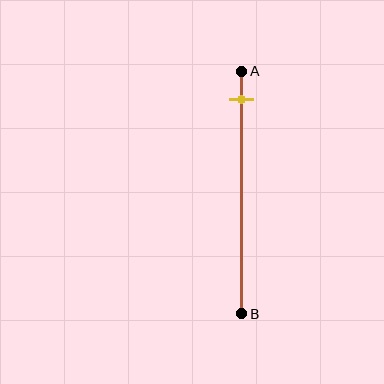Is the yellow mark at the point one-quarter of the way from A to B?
No, the mark is at about 10% from A, not at the 25% one-quarter point.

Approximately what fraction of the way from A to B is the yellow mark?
The yellow mark is approximately 10% of the way from A to B.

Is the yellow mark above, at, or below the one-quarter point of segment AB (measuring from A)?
The yellow mark is above the one-quarter point of segment AB.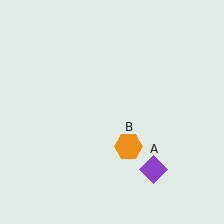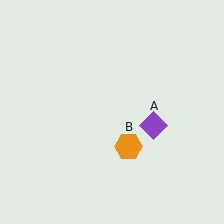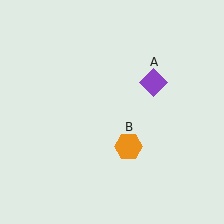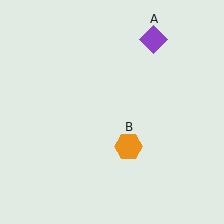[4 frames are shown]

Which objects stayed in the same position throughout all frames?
Orange hexagon (object B) remained stationary.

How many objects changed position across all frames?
1 object changed position: purple diamond (object A).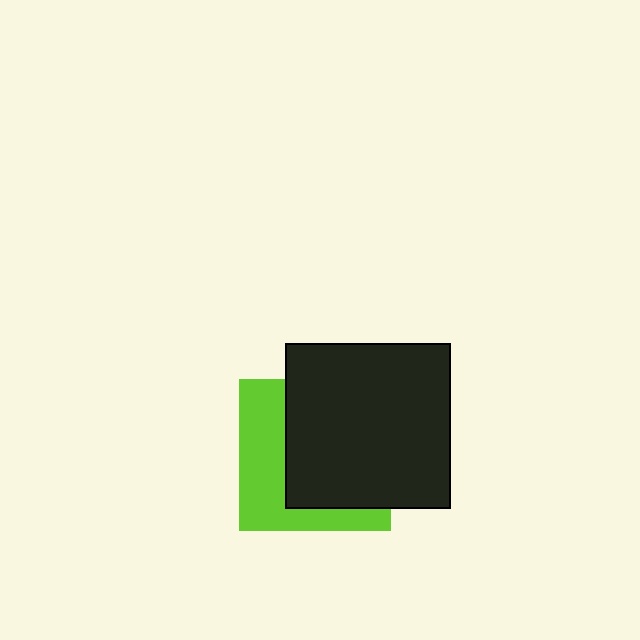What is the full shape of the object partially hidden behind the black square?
The partially hidden object is a lime square.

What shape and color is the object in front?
The object in front is a black square.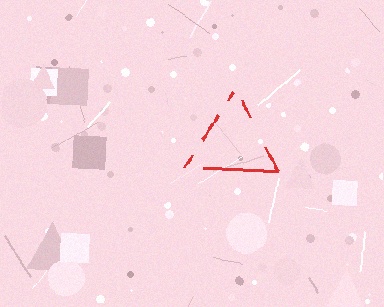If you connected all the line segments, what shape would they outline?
They would outline a triangle.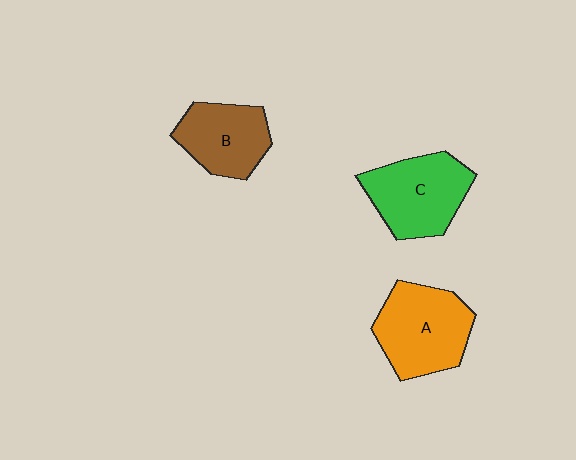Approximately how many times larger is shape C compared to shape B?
Approximately 1.2 times.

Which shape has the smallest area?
Shape B (brown).